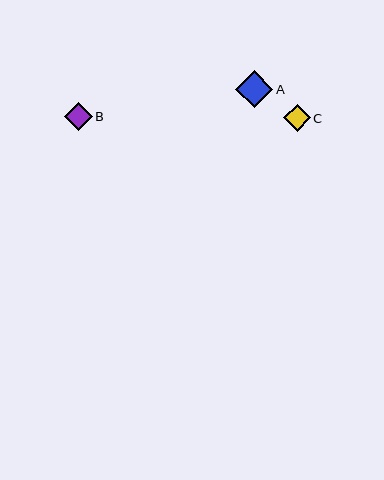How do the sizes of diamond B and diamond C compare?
Diamond B and diamond C are approximately the same size.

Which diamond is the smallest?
Diamond C is the smallest with a size of approximately 27 pixels.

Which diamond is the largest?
Diamond A is the largest with a size of approximately 37 pixels.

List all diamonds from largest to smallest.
From largest to smallest: A, B, C.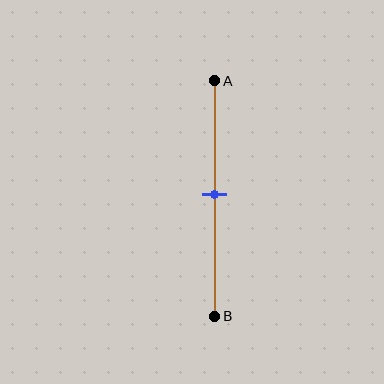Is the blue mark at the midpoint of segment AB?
Yes, the mark is approximately at the midpoint.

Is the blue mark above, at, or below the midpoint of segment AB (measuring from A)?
The blue mark is approximately at the midpoint of segment AB.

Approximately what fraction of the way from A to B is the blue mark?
The blue mark is approximately 50% of the way from A to B.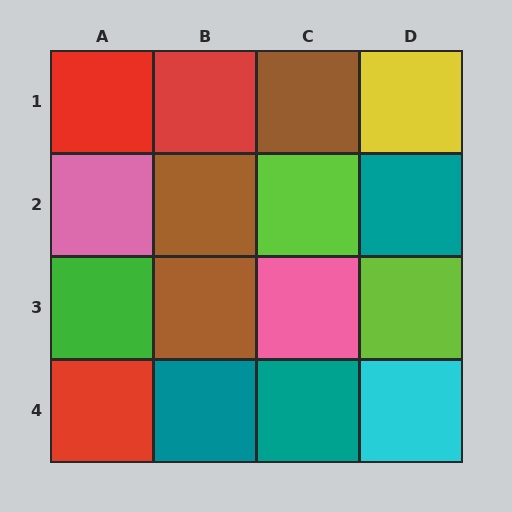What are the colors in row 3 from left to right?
Green, brown, pink, lime.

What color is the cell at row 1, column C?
Brown.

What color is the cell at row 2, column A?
Pink.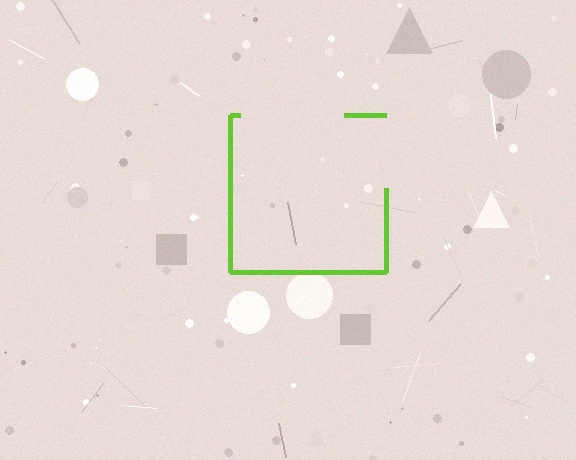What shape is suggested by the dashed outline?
The dashed outline suggests a square.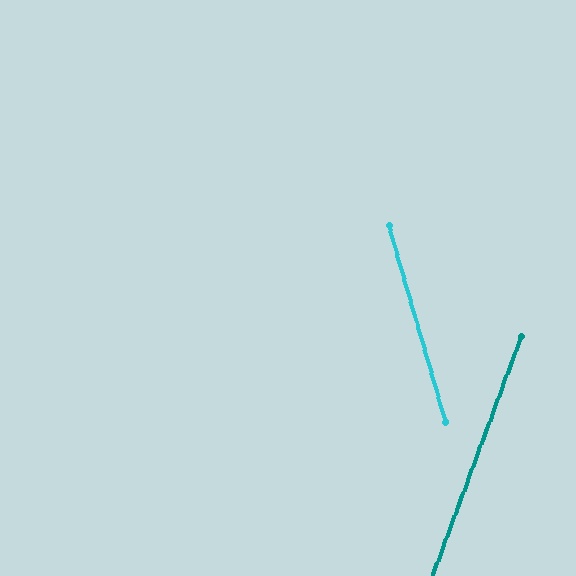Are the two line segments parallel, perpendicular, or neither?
Neither parallel nor perpendicular — they differ by about 37°.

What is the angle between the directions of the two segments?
Approximately 37 degrees.